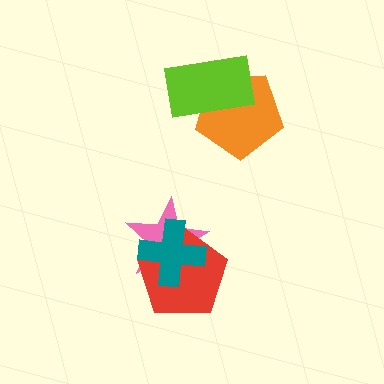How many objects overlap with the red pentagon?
2 objects overlap with the red pentagon.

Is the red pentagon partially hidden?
Yes, it is partially covered by another shape.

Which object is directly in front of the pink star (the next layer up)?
The red pentagon is directly in front of the pink star.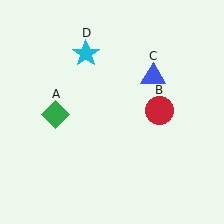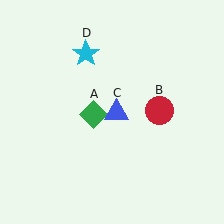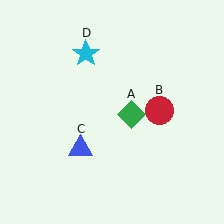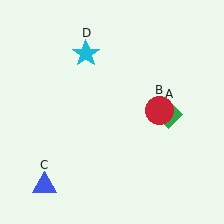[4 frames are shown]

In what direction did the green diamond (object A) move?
The green diamond (object A) moved right.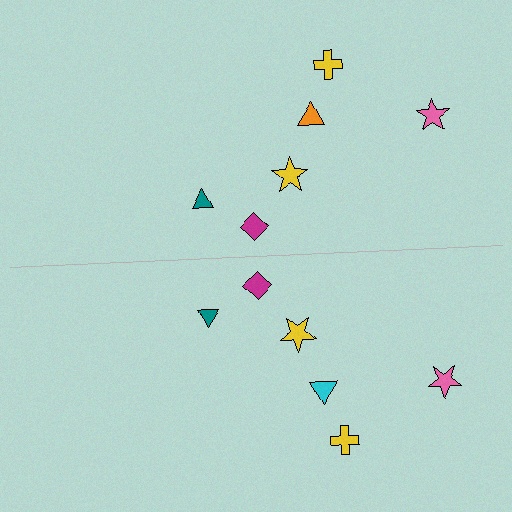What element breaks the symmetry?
The cyan triangle on the bottom side breaks the symmetry — its mirror counterpart is orange.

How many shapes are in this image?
There are 12 shapes in this image.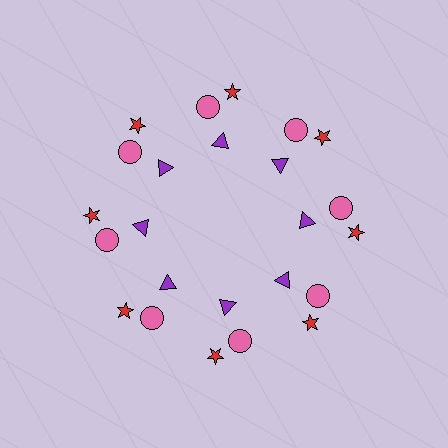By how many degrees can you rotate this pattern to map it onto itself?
The pattern maps onto itself every 45 degrees of rotation.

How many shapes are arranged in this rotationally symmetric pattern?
There are 24 shapes, arranged in 8 groups of 3.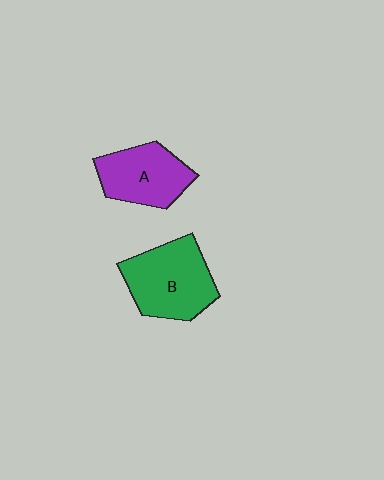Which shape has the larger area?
Shape B (green).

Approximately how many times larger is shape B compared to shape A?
Approximately 1.2 times.